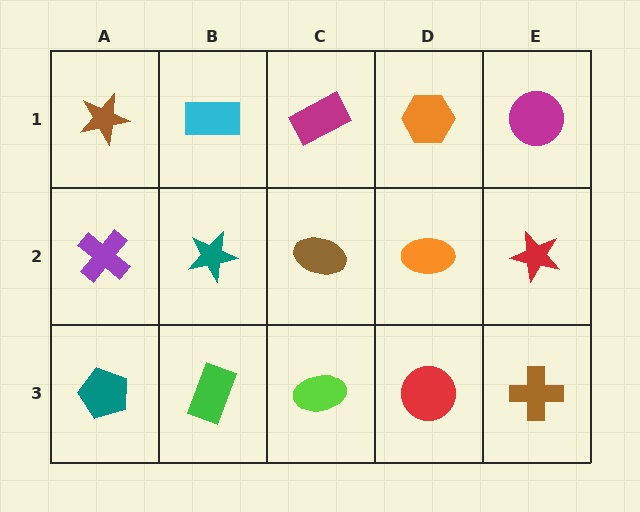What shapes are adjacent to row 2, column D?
An orange hexagon (row 1, column D), a red circle (row 3, column D), a brown ellipse (row 2, column C), a red star (row 2, column E).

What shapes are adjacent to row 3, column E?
A red star (row 2, column E), a red circle (row 3, column D).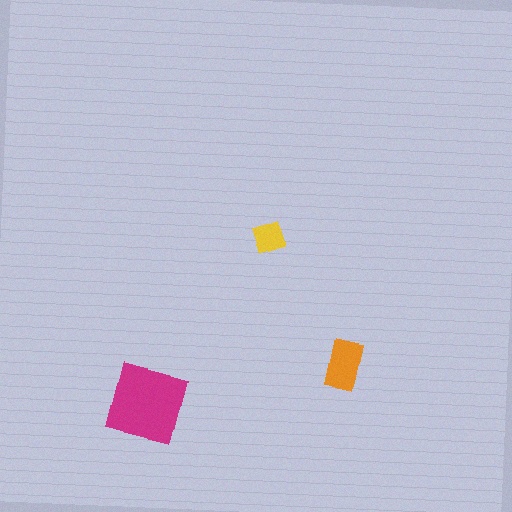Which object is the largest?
The magenta square.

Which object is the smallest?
The yellow diamond.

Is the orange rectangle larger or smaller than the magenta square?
Smaller.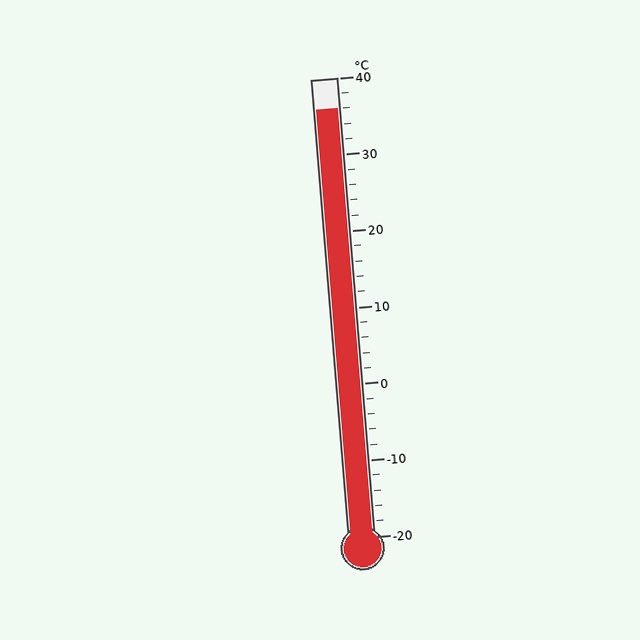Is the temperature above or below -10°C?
The temperature is above -10°C.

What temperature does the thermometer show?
The thermometer shows approximately 36°C.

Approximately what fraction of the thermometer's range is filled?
The thermometer is filled to approximately 95% of its range.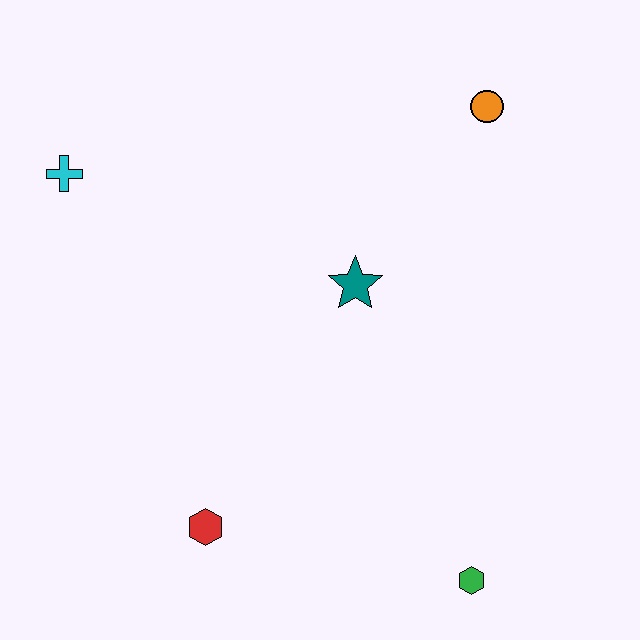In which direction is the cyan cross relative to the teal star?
The cyan cross is to the left of the teal star.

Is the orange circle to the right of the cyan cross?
Yes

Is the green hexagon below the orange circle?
Yes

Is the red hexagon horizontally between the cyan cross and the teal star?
Yes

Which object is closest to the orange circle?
The teal star is closest to the orange circle.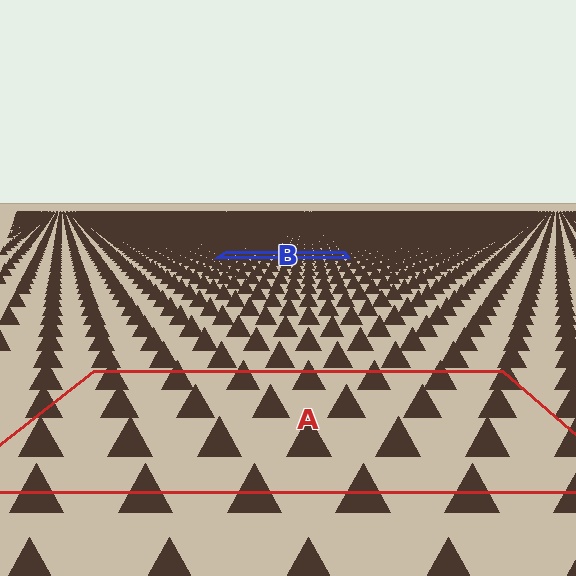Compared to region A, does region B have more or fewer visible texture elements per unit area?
Region B has more texture elements per unit area — they are packed more densely because it is farther away.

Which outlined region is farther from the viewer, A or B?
Region B is farther from the viewer — the texture elements inside it appear smaller and more densely packed.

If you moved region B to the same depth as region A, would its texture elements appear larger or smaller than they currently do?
They would appear larger. At a closer depth, the same texture elements are projected at a bigger on-screen size.